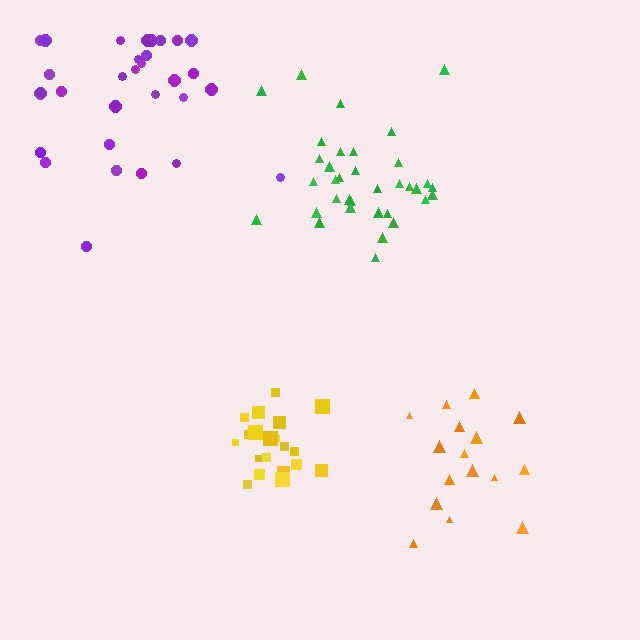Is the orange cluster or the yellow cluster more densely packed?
Yellow.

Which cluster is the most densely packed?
Yellow.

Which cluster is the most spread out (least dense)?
Purple.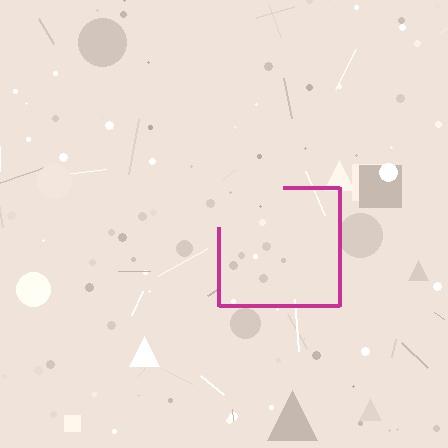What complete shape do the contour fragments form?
The contour fragments form a square.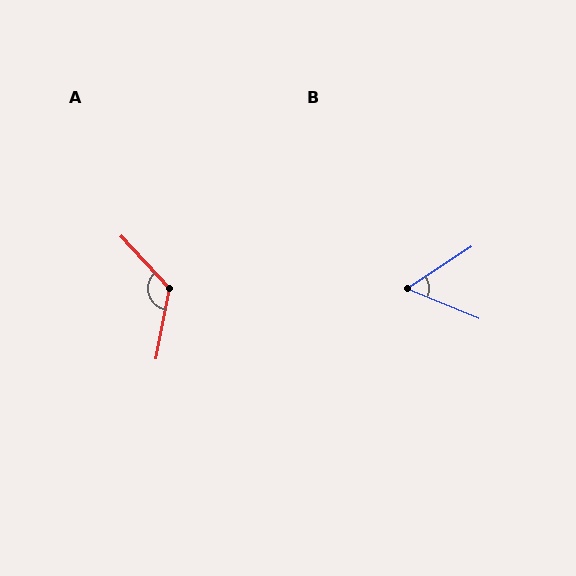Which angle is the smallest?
B, at approximately 56 degrees.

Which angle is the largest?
A, at approximately 126 degrees.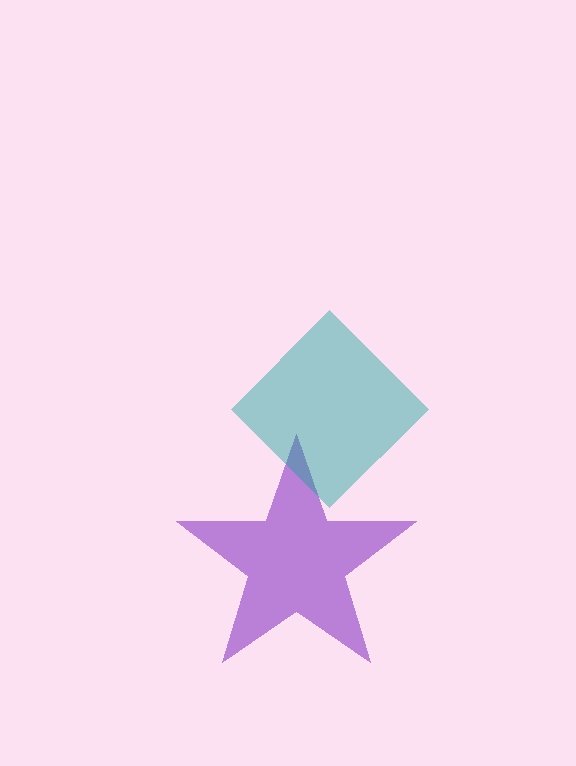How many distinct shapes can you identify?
There are 2 distinct shapes: a purple star, a teal diamond.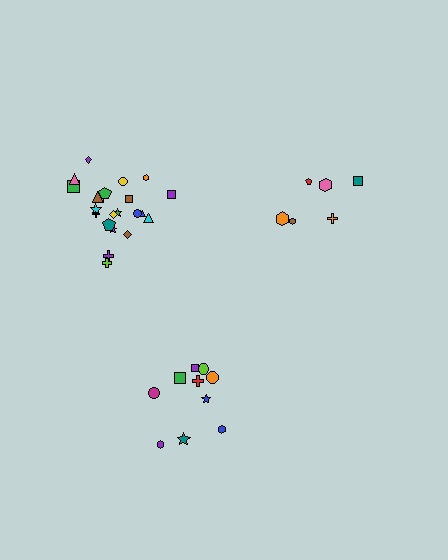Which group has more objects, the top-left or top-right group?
The top-left group.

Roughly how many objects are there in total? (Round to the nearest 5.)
Roughly 40 objects in total.